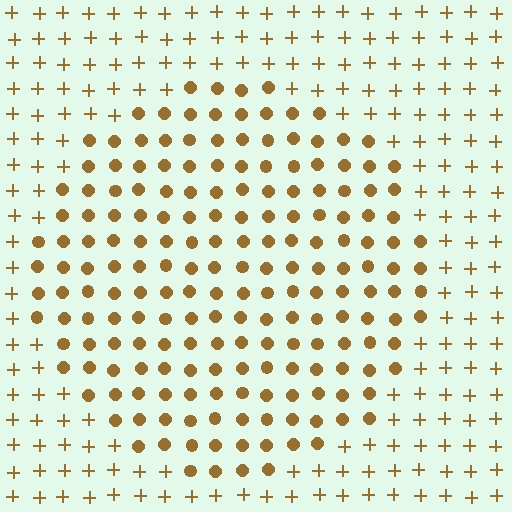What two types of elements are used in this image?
The image uses circles inside the circle region and plus signs outside it.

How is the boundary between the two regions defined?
The boundary is defined by a change in element shape: circles inside vs. plus signs outside. All elements share the same color and spacing.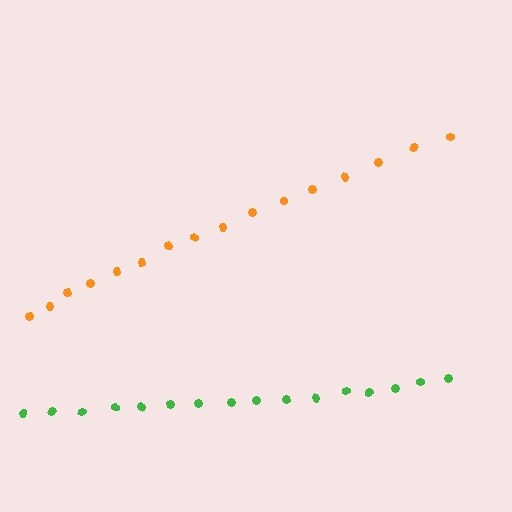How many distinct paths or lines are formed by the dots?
There are 2 distinct paths.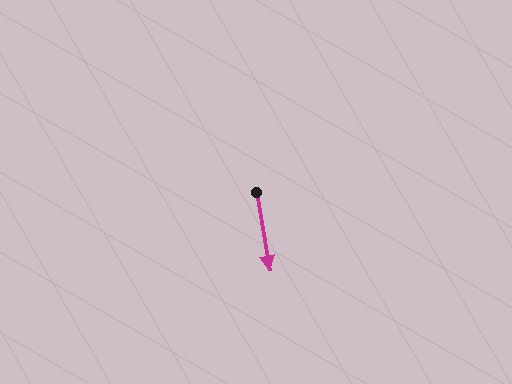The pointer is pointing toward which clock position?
Roughly 6 o'clock.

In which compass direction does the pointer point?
South.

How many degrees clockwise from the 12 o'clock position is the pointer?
Approximately 170 degrees.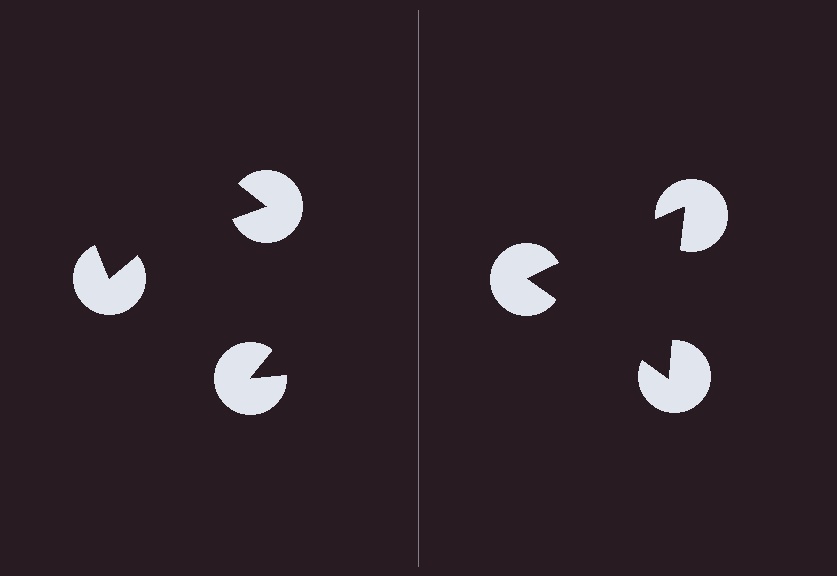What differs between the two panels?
The pac-man discs are positioned identically on both sides; only the wedge orientations differ. On the right they align to a triangle; on the left they are misaligned.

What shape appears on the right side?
An illusory triangle.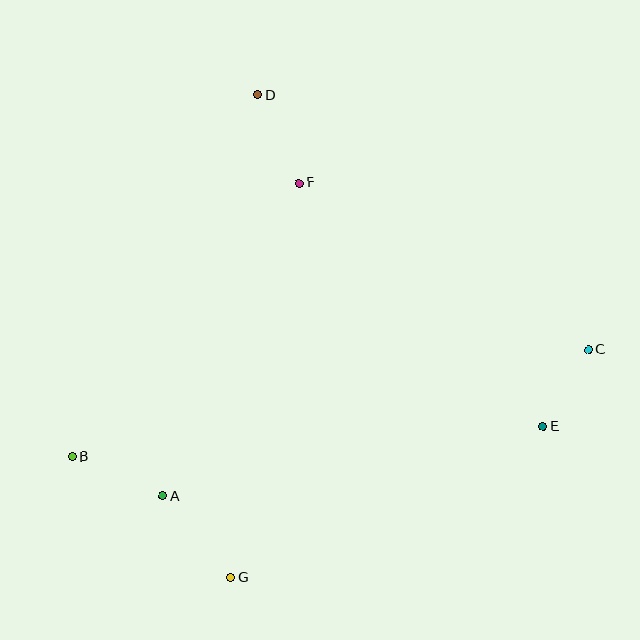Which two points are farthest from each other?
Points B and C are farthest from each other.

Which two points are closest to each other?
Points C and E are closest to each other.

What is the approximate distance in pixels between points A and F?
The distance between A and F is approximately 342 pixels.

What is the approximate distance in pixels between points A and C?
The distance between A and C is approximately 451 pixels.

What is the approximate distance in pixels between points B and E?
The distance between B and E is approximately 472 pixels.